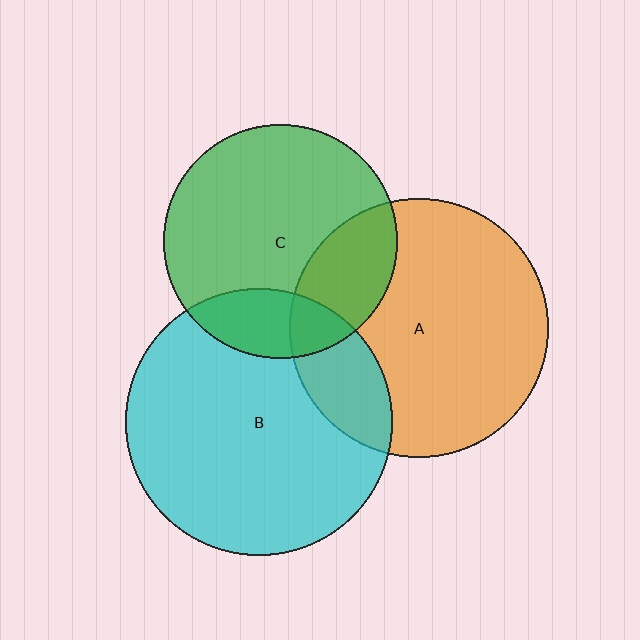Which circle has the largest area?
Circle B (cyan).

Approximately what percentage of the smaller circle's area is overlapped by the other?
Approximately 25%.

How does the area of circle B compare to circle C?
Approximately 1.3 times.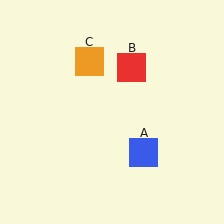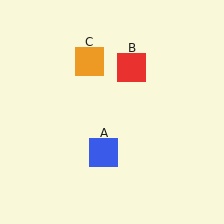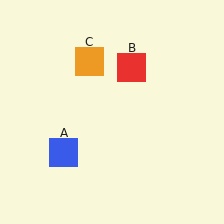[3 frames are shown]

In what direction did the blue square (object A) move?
The blue square (object A) moved left.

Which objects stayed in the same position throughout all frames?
Red square (object B) and orange square (object C) remained stationary.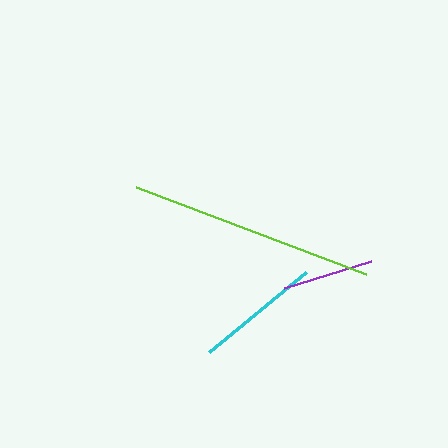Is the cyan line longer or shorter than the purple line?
The cyan line is longer than the purple line.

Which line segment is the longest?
The lime line is the longest at approximately 247 pixels.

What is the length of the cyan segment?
The cyan segment is approximately 125 pixels long.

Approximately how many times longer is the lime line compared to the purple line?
The lime line is approximately 2.7 times the length of the purple line.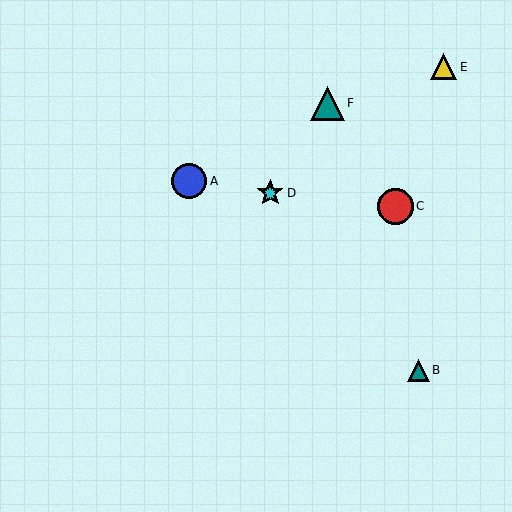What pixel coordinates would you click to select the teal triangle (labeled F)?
Click at (327, 103) to select the teal triangle F.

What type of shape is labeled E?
Shape E is a yellow triangle.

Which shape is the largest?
The red circle (labeled C) is the largest.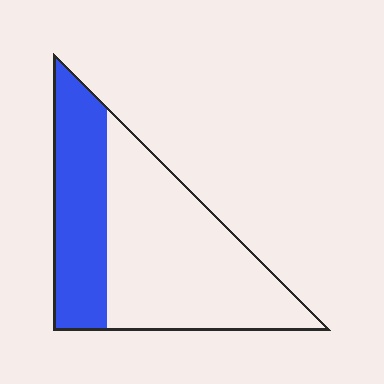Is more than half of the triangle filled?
No.